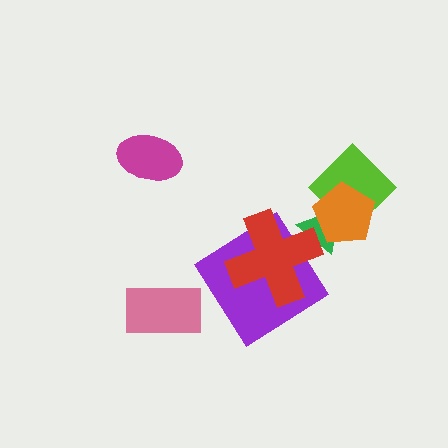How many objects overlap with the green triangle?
3 objects overlap with the green triangle.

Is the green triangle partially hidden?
Yes, it is partially covered by another shape.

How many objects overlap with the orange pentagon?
2 objects overlap with the orange pentagon.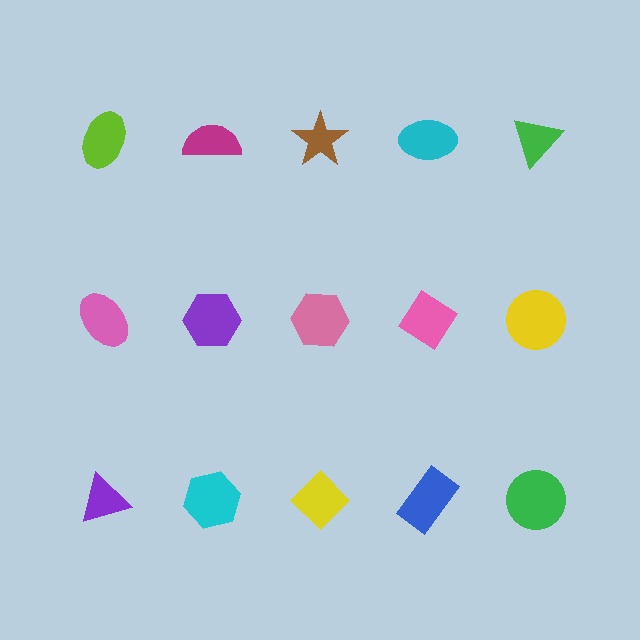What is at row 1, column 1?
A lime ellipse.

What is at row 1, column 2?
A magenta semicircle.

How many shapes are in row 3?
5 shapes.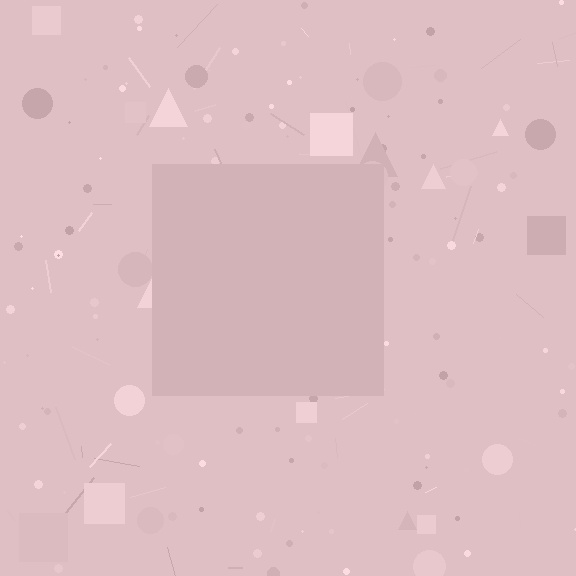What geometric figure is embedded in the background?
A square is embedded in the background.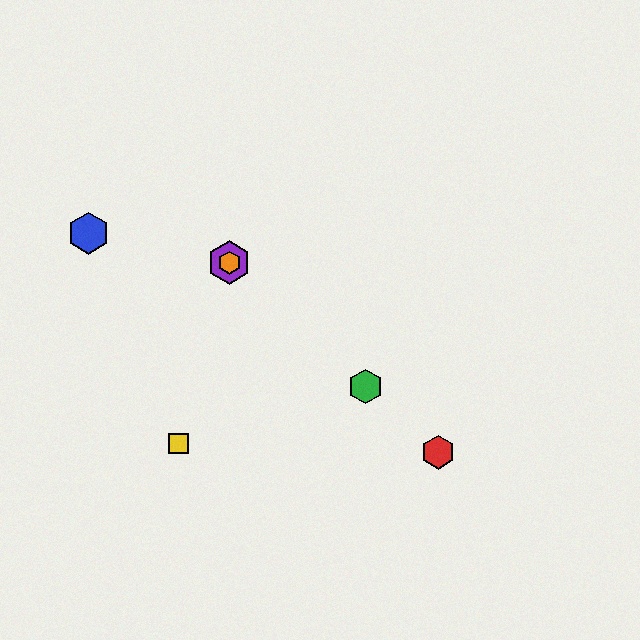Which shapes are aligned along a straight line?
The red hexagon, the green hexagon, the purple hexagon, the orange hexagon are aligned along a straight line.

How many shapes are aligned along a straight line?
4 shapes (the red hexagon, the green hexagon, the purple hexagon, the orange hexagon) are aligned along a straight line.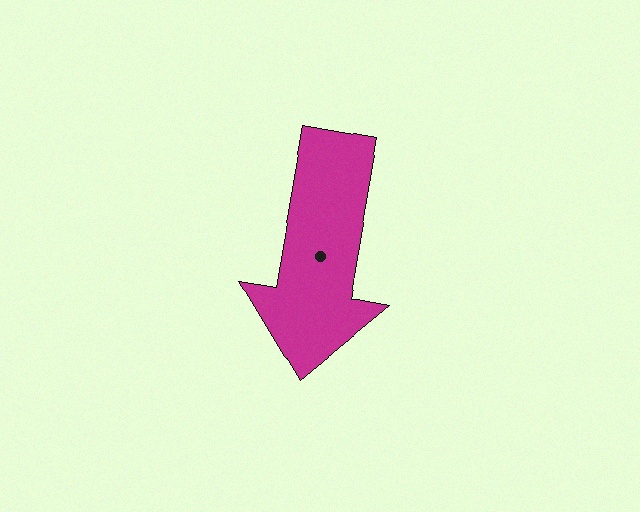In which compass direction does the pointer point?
South.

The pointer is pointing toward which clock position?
Roughly 6 o'clock.